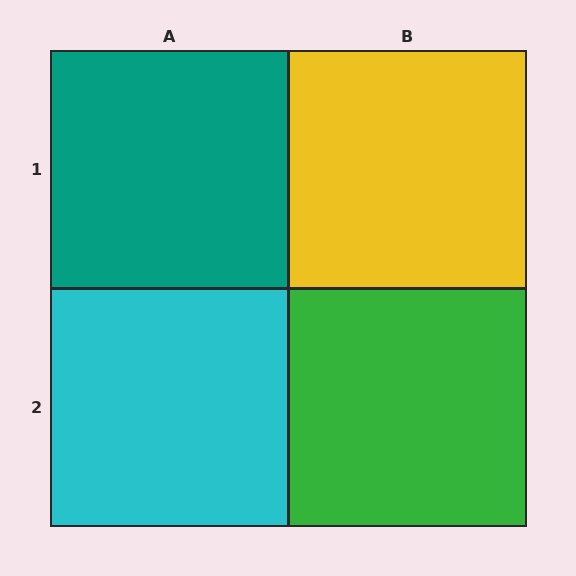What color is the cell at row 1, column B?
Yellow.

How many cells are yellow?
1 cell is yellow.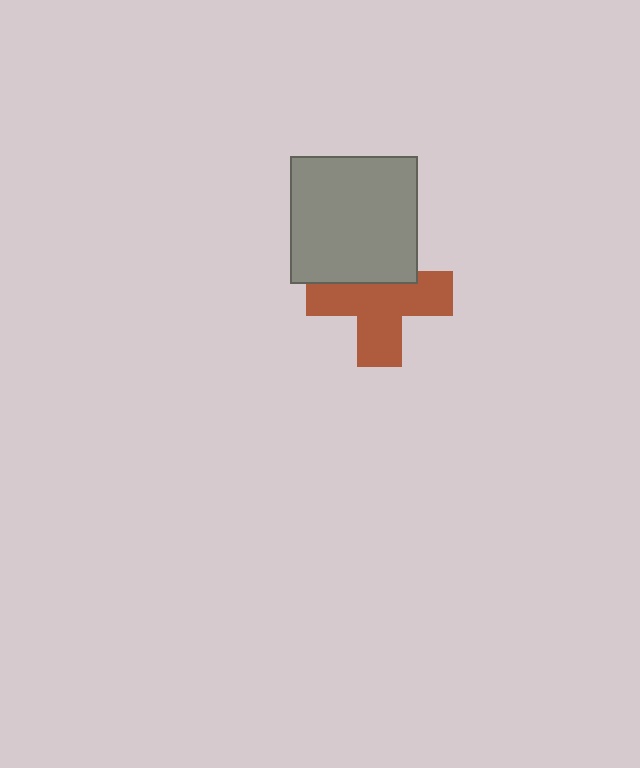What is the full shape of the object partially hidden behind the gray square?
The partially hidden object is a brown cross.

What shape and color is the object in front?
The object in front is a gray square.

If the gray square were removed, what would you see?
You would see the complete brown cross.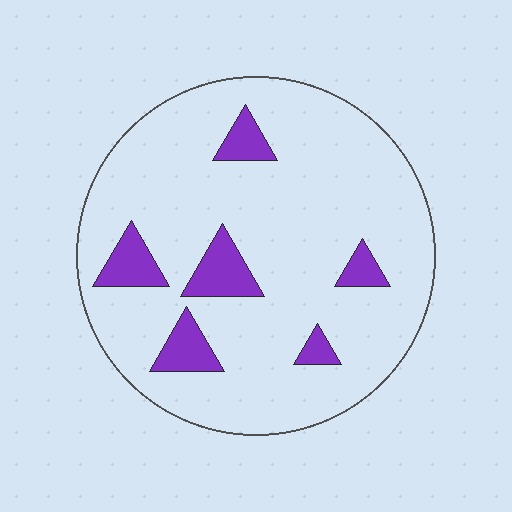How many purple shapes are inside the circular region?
6.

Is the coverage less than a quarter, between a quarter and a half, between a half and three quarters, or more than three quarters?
Less than a quarter.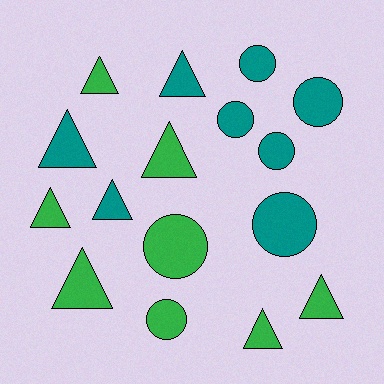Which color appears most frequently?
Green, with 8 objects.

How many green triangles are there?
There are 6 green triangles.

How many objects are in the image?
There are 16 objects.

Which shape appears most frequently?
Triangle, with 9 objects.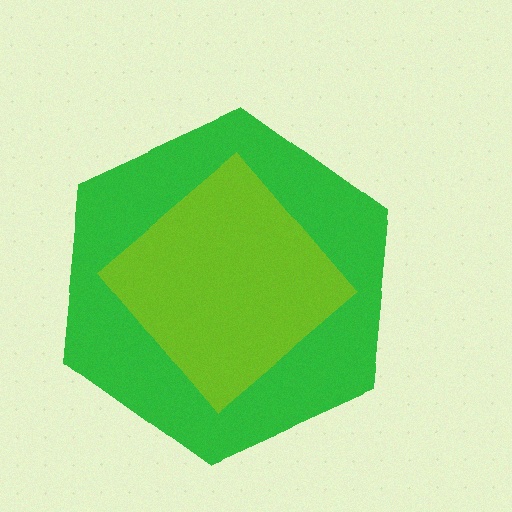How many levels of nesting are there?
2.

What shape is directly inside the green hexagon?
The lime diamond.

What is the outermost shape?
The green hexagon.